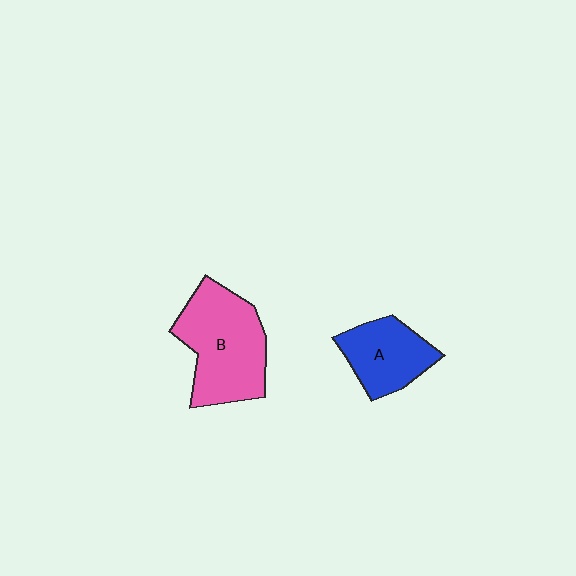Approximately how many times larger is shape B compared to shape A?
Approximately 1.6 times.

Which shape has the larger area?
Shape B (pink).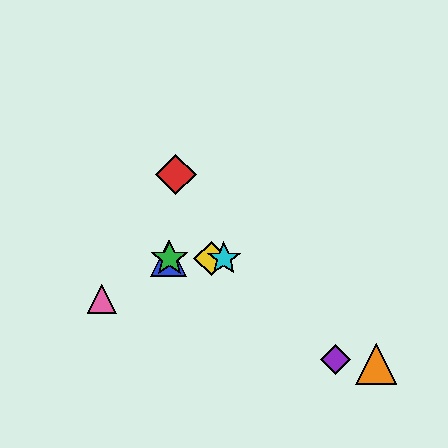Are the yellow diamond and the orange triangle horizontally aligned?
No, the yellow diamond is at y≈259 and the orange triangle is at y≈364.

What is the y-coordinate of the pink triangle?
The pink triangle is at y≈299.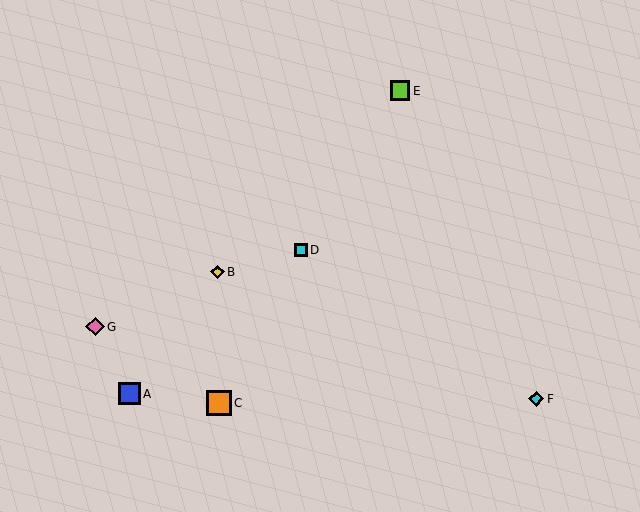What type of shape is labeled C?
Shape C is an orange square.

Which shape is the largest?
The orange square (labeled C) is the largest.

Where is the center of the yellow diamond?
The center of the yellow diamond is at (218, 272).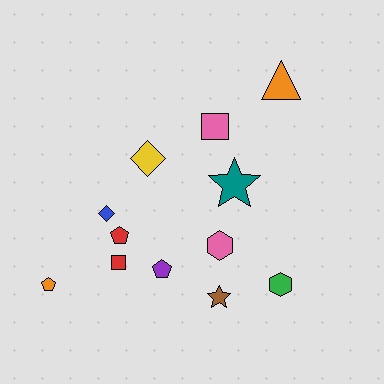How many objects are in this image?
There are 12 objects.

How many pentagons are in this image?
There are 3 pentagons.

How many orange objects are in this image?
There are 2 orange objects.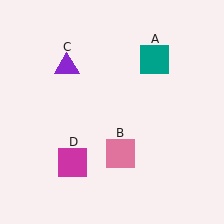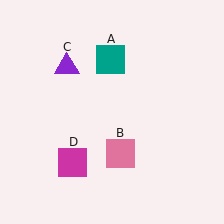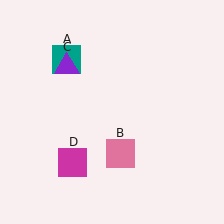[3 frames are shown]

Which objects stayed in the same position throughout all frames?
Pink square (object B) and purple triangle (object C) and magenta square (object D) remained stationary.